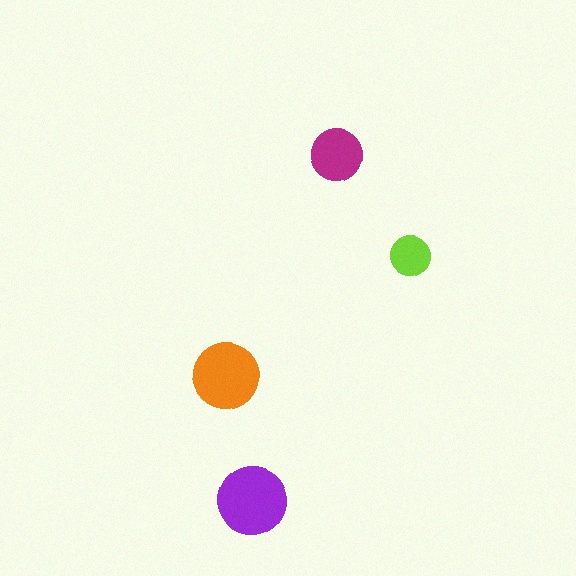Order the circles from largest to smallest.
the purple one, the orange one, the magenta one, the lime one.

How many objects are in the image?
There are 4 objects in the image.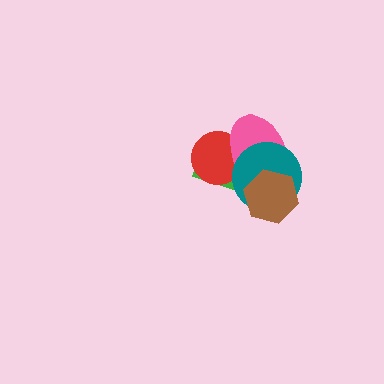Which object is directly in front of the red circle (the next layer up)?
The pink ellipse is directly in front of the red circle.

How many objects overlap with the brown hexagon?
3 objects overlap with the brown hexagon.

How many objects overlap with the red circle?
3 objects overlap with the red circle.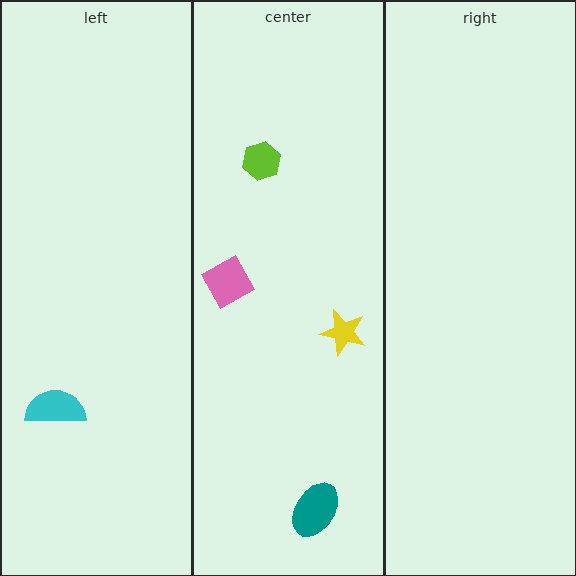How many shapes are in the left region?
1.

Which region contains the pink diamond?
The center region.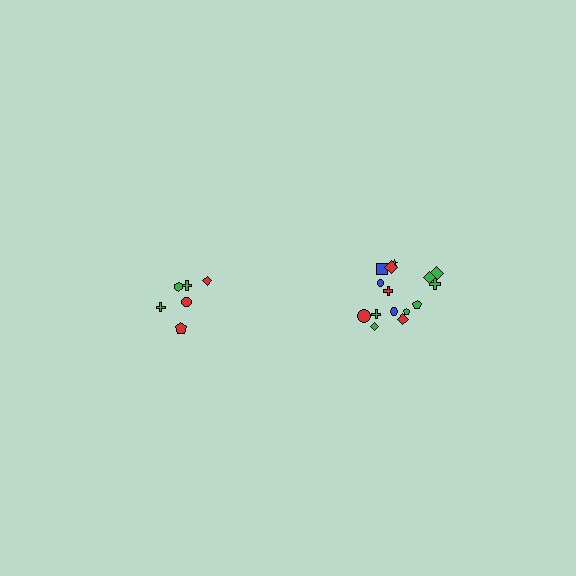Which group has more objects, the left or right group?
The right group.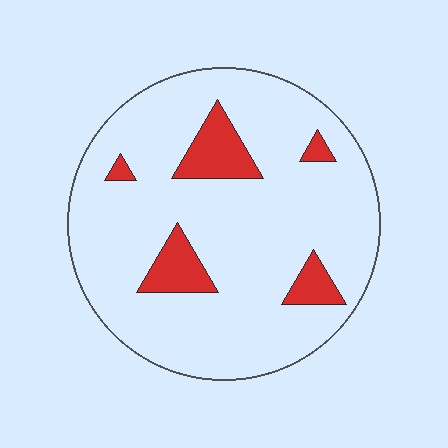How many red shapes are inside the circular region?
5.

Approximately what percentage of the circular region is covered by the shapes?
Approximately 15%.